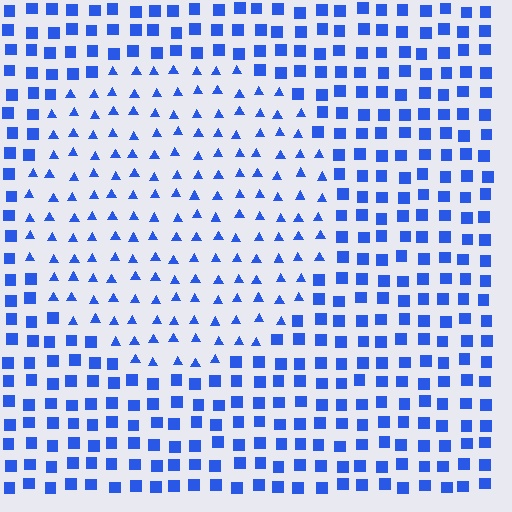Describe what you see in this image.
The image is filled with small blue elements arranged in a uniform grid. A circle-shaped region contains triangles, while the surrounding area contains squares. The boundary is defined purely by the change in element shape.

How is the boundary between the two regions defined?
The boundary is defined by a change in element shape: triangles inside vs. squares outside. All elements share the same color and spacing.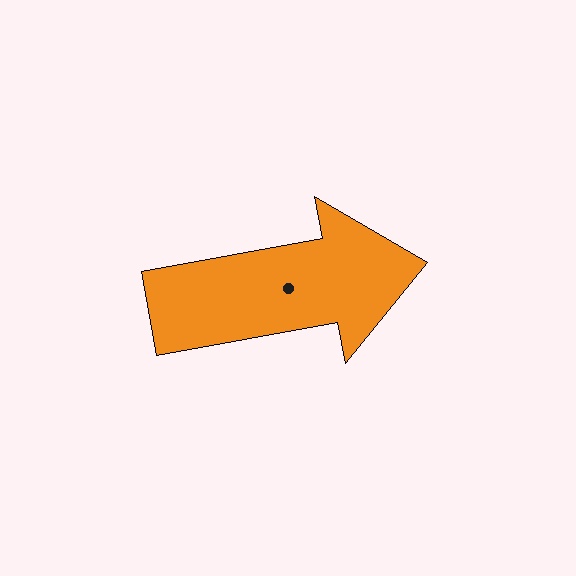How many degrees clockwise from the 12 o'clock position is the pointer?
Approximately 80 degrees.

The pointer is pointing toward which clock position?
Roughly 3 o'clock.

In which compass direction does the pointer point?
East.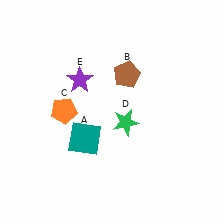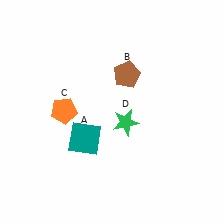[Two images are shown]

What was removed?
The purple star (E) was removed in Image 2.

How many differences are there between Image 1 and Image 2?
There is 1 difference between the two images.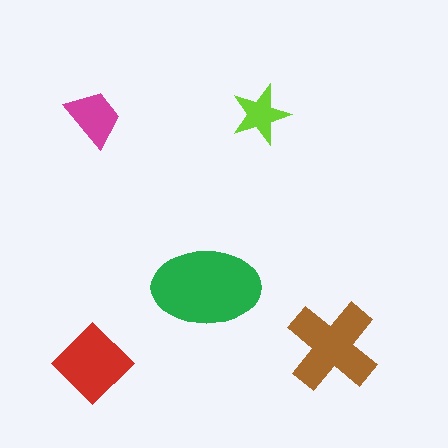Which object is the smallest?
The lime star.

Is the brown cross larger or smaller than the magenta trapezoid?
Larger.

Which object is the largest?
The green ellipse.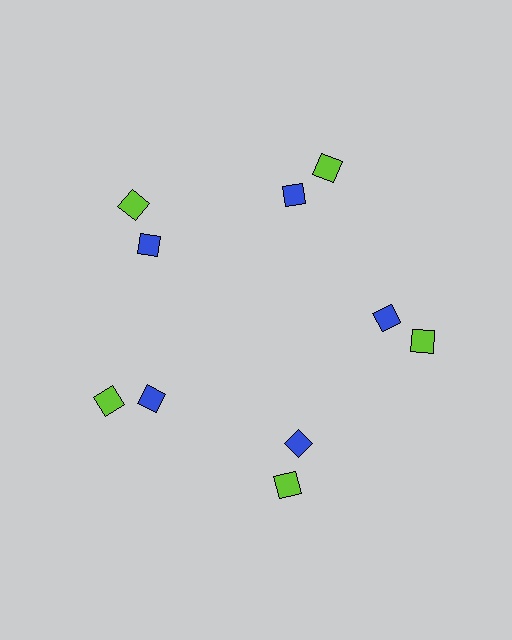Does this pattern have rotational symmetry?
Yes, this pattern has 5-fold rotational symmetry. It looks the same after rotating 72 degrees around the center.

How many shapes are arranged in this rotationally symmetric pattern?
There are 10 shapes, arranged in 5 groups of 2.